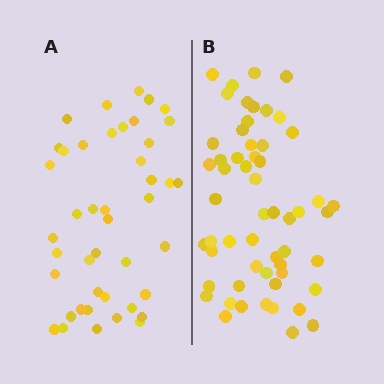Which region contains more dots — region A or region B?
Region B (the right region) has more dots.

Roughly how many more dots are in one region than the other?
Region B has approximately 15 more dots than region A.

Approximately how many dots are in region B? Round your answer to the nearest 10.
About 60 dots. (The exact count is 56, which rounds to 60.)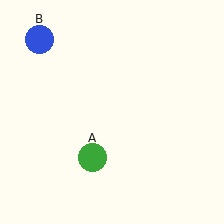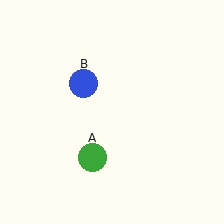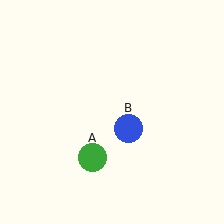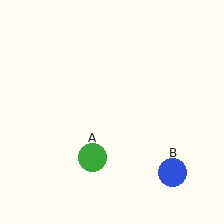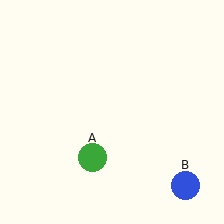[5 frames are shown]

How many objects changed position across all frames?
1 object changed position: blue circle (object B).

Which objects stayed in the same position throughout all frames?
Green circle (object A) remained stationary.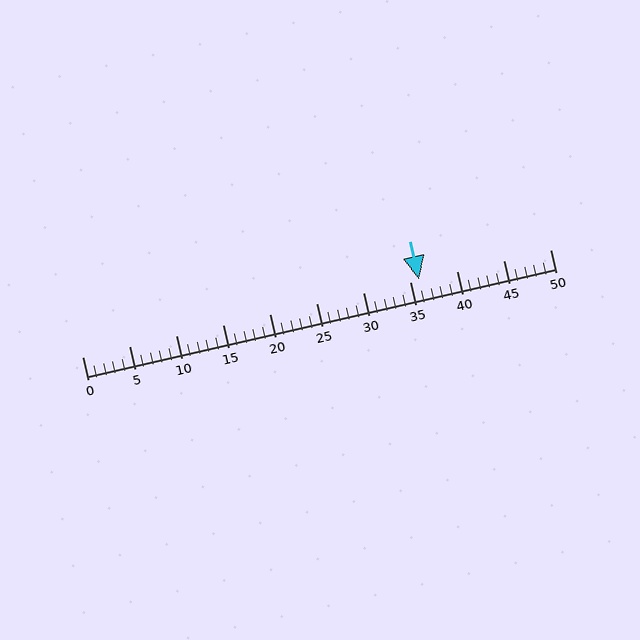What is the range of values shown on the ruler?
The ruler shows values from 0 to 50.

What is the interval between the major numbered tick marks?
The major tick marks are spaced 5 units apart.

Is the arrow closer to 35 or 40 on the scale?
The arrow is closer to 35.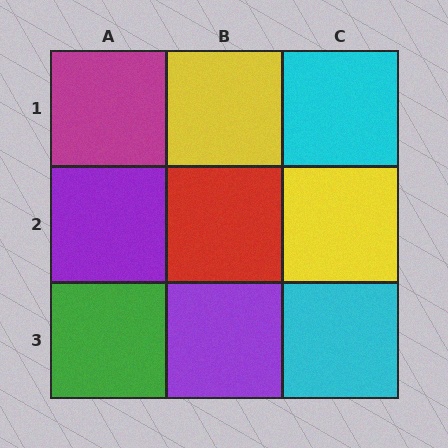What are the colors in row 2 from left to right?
Purple, red, yellow.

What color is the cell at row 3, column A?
Green.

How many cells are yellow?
2 cells are yellow.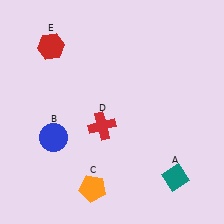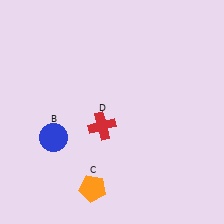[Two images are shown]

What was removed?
The teal diamond (A), the red hexagon (E) were removed in Image 2.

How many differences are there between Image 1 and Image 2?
There are 2 differences between the two images.